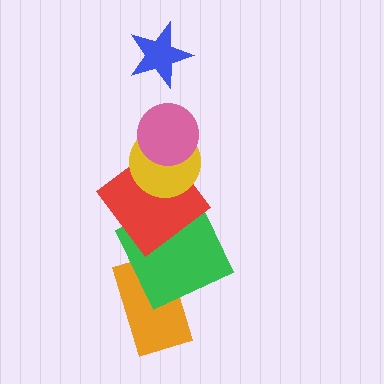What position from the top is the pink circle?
The pink circle is 2nd from the top.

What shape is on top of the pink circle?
The blue star is on top of the pink circle.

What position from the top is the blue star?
The blue star is 1st from the top.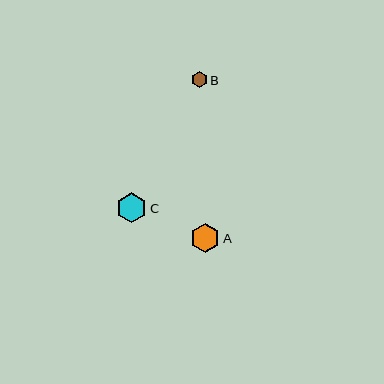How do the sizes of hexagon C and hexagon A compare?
Hexagon C and hexagon A are approximately the same size.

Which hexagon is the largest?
Hexagon C is the largest with a size of approximately 30 pixels.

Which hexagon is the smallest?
Hexagon B is the smallest with a size of approximately 15 pixels.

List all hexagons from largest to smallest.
From largest to smallest: C, A, B.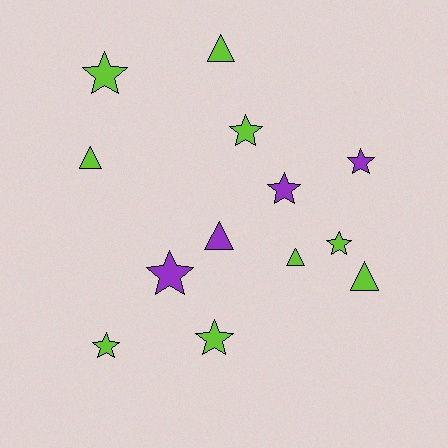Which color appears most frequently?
Lime, with 9 objects.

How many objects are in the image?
There are 13 objects.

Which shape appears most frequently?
Star, with 8 objects.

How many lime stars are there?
There are 5 lime stars.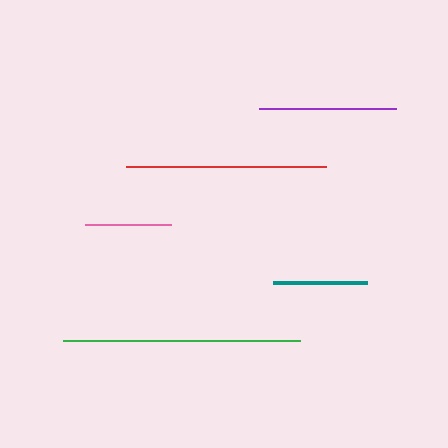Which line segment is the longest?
The green line is the longest at approximately 238 pixels.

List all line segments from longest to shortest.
From longest to shortest: green, red, purple, teal, pink.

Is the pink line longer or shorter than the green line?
The green line is longer than the pink line.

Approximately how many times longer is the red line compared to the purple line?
The red line is approximately 1.5 times the length of the purple line.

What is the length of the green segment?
The green segment is approximately 238 pixels long.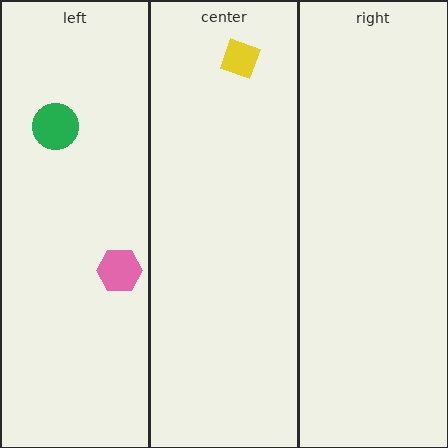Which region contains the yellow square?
The center region.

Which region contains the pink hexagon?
The left region.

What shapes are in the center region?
The yellow square.